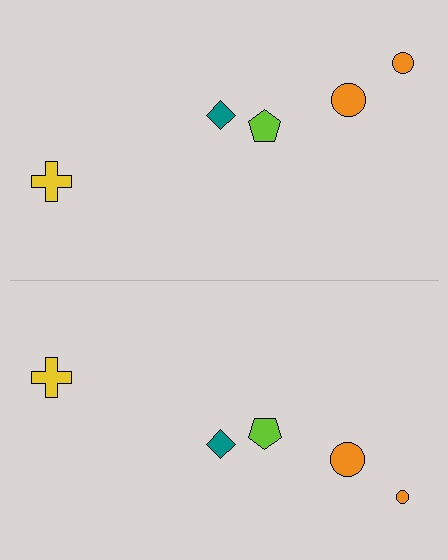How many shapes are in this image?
There are 10 shapes in this image.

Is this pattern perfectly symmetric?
No, the pattern is not perfectly symmetric. The orange circle on the bottom side has a different size than its mirror counterpart.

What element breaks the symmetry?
The orange circle on the bottom side has a different size than its mirror counterpart.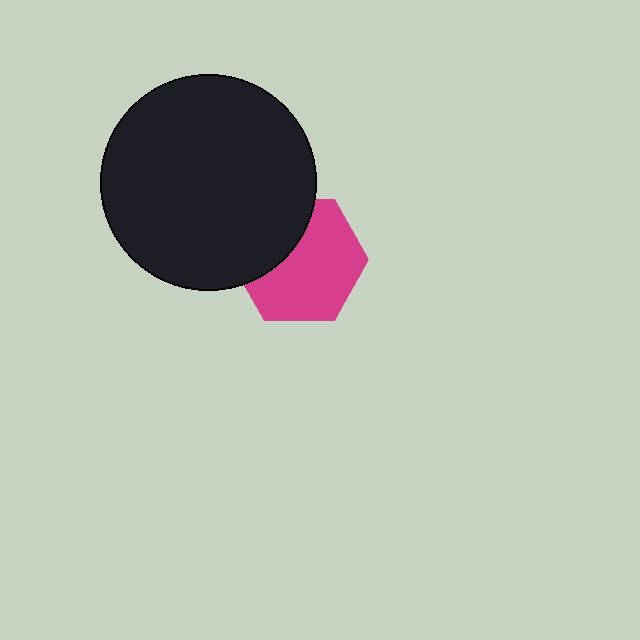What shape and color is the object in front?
The object in front is a black circle.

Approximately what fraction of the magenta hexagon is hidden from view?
Roughly 33% of the magenta hexagon is hidden behind the black circle.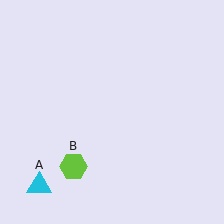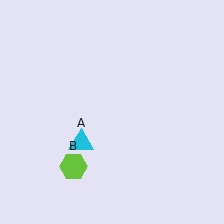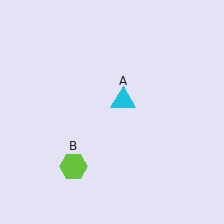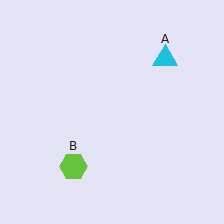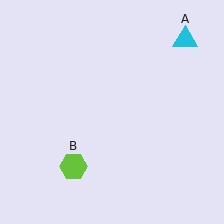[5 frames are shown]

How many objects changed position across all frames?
1 object changed position: cyan triangle (object A).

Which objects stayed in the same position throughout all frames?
Lime hexagon (object B) remained stationary.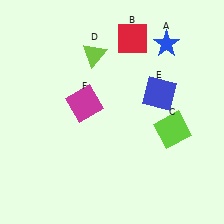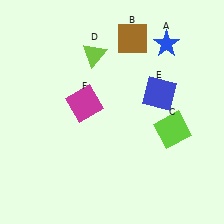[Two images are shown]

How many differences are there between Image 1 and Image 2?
There is 1 difference between the two images.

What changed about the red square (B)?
In Image 1, B is red. In Image 2, it changed to brown.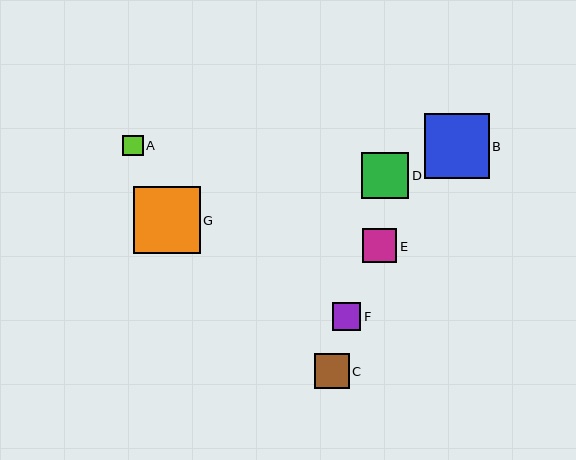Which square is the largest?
Square G is the largest with a size of approximately 67 pixels.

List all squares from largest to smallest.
From largest to smallest: G, B, D, C, E, F, A.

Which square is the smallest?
Square A is the smallest with a size of approximately 20 pixels.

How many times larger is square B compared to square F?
Square B is approximately 2.3 times the size of square F.